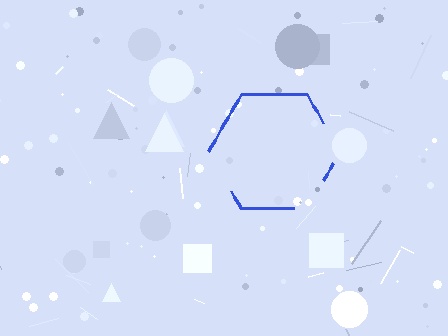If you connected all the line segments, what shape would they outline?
They would outline a hexagon.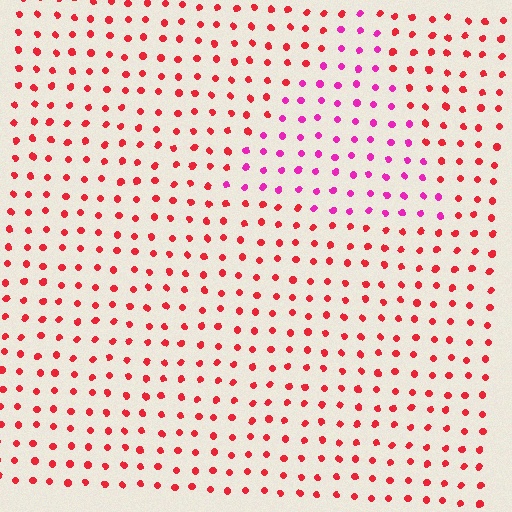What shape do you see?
I see a triangle.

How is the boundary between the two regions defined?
The boundary is defined purely by a slight shift in hue (about 40 degrees). Spacing, size, and orientation are identical on both sides.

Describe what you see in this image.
The image is filled with small red elements in a uniform arrangement. A triangle-shaped region is visible where the elements are tinted to a slightly different hue, forming a subtle color boundary.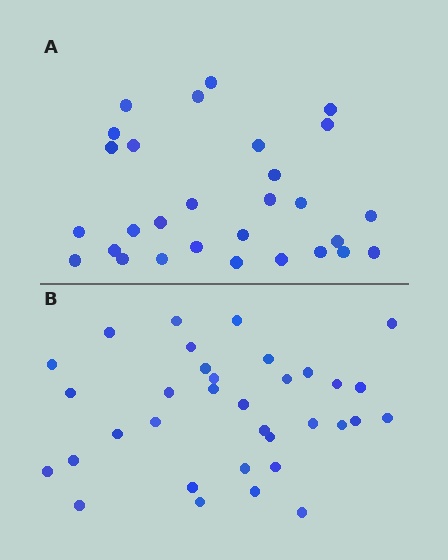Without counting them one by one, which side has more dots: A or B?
Region B (the bottom region) has more dots.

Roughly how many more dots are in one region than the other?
Region B has about 5 more dots than region A.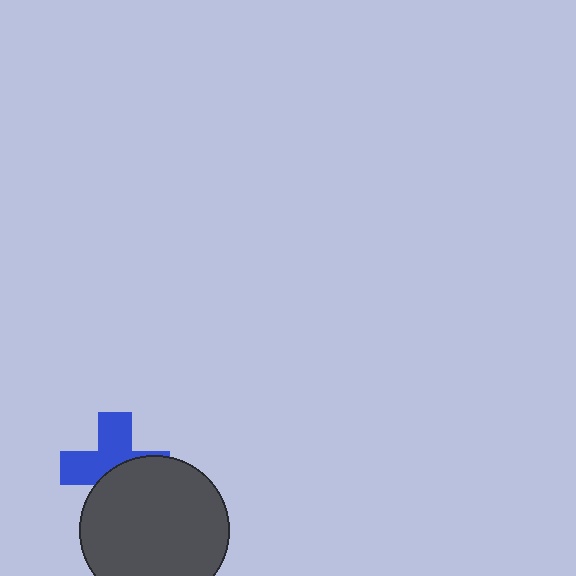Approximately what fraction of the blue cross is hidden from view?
Roughly 47% of the blue cross is hidden behind the dark gray circle.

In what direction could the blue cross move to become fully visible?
The blue cross could move up. That would shift it out from behind the dark gray circle entirely.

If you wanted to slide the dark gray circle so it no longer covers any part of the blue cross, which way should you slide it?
Slide it down — that is the most direct way to separate the two shapes.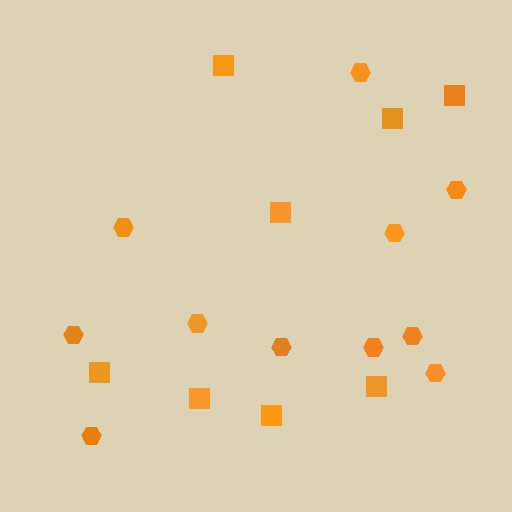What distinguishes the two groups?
There are 2 groups: one group of squares (8) and one group of hexagons (11).